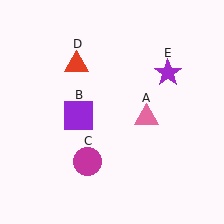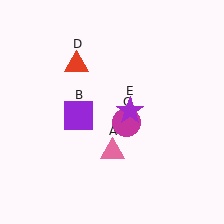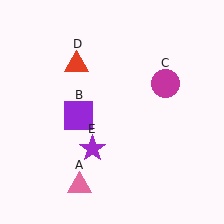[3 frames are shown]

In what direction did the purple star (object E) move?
The purple star (object E) moved down and to the left.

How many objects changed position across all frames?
3 objects changed position: pink triangle (object A), magenta circle (object C), purple star (object E).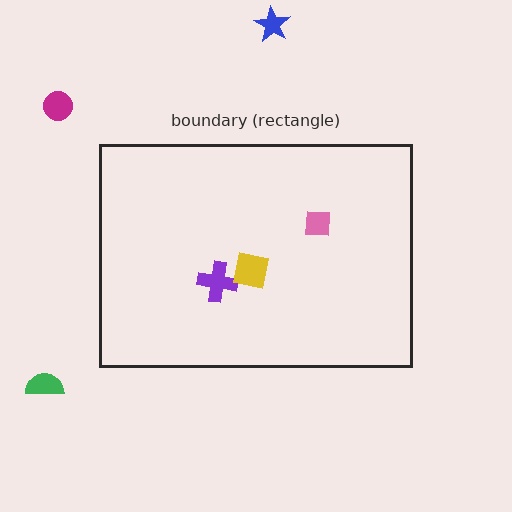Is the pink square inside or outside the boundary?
Inside.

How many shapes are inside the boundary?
3 inside, 3 outside.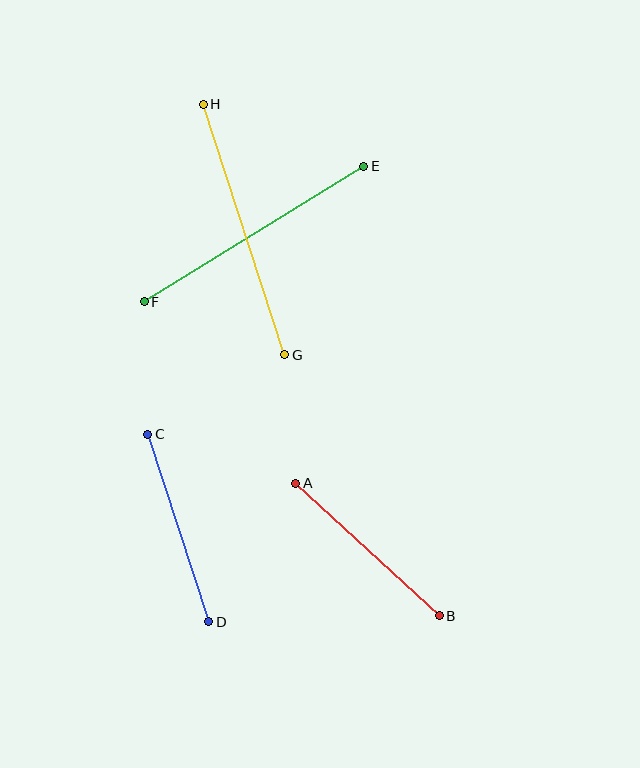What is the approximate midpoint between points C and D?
The midpoint is at approximately (178, 528) pixels.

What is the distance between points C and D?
The distance is approximately 197 pixels.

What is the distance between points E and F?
The distance is approximately 258 pixels.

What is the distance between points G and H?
The distance is approximately 264 pixels.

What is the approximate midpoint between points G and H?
The midpoint is at approximately (244, 229) pixels.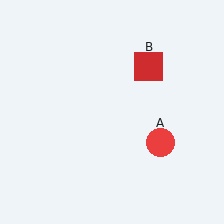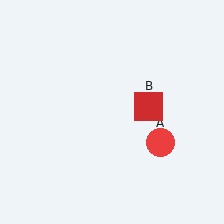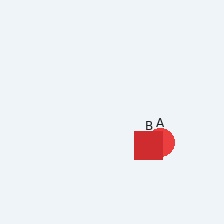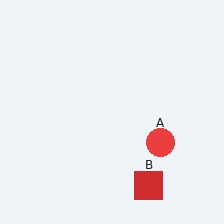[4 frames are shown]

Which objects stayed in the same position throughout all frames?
Red circle (object A) remained stationary.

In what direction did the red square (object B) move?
The red square (object B) moved down.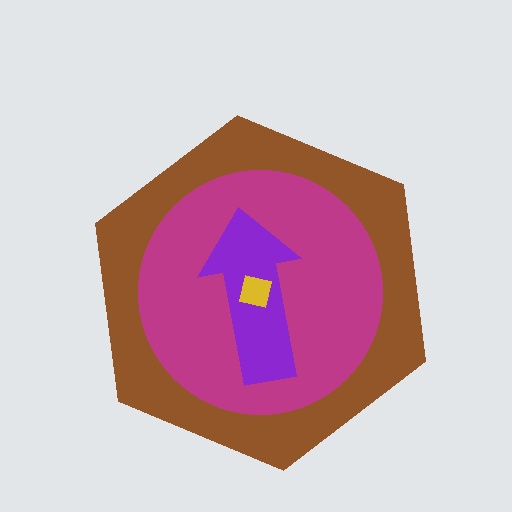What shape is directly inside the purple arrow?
The yellow square.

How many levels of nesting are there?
4.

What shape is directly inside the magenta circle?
The purple arrow.